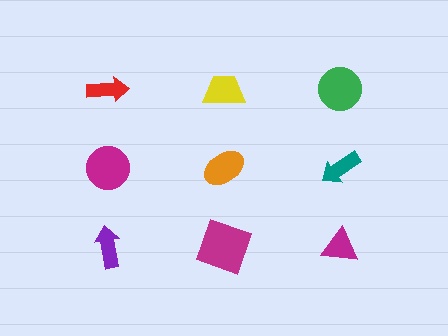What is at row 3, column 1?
A purple arrow.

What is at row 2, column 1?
A magenta circle.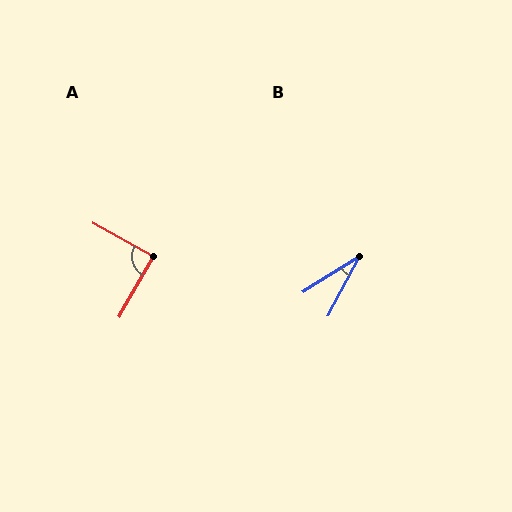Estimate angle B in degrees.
Approximately 30 degrees.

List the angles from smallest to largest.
B (30°), A (89°).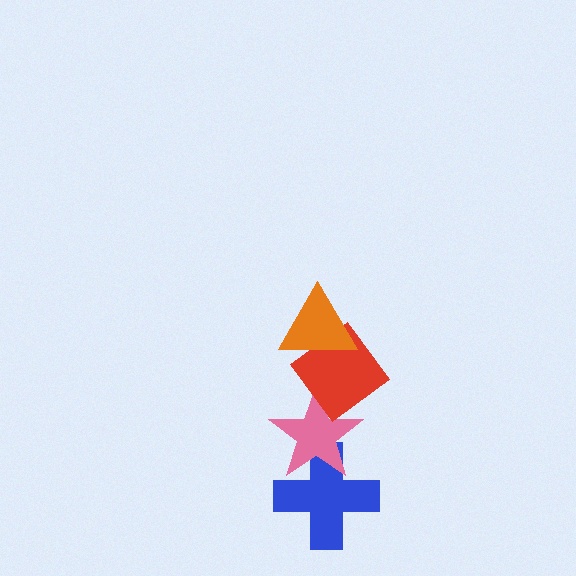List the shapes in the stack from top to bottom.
From top to bottom: the orange triangle, the red diamond, the pink star, the blue cross.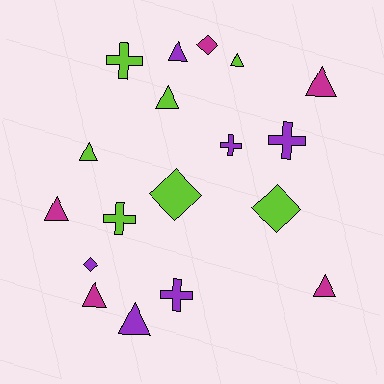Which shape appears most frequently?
Triangle, with 9 objects.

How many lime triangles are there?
There are 3 lime triangles.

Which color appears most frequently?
Lime, with 7 objects.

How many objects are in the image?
There are 18 objects.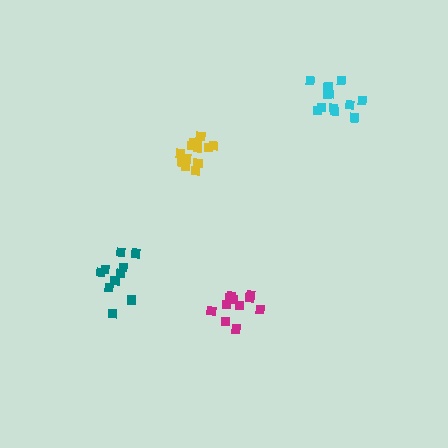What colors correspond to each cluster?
The clusters are colored: magenta, teal, yellow, cyan.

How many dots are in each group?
Group 1: 11 dots, Group 2: 11 dots, Group 3: 14 dots, Group 4: 12 dots (48 total).